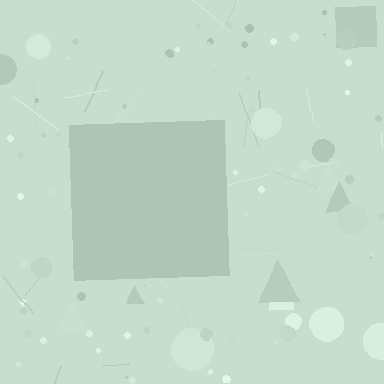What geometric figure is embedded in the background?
A square is embedded in the background.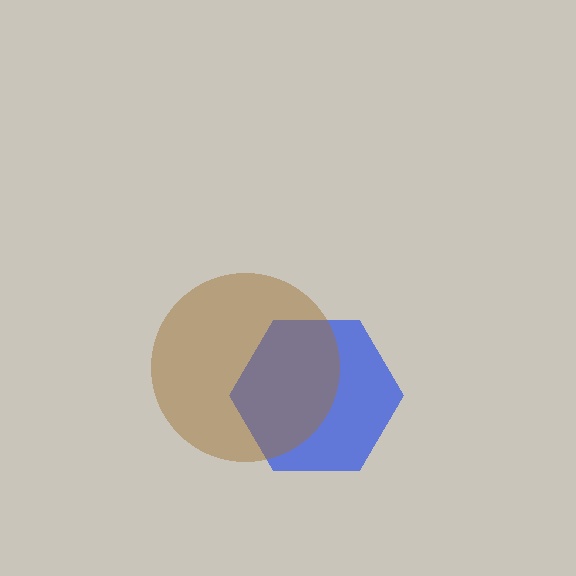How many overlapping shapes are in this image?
There are 2 overlapping shapes in the image.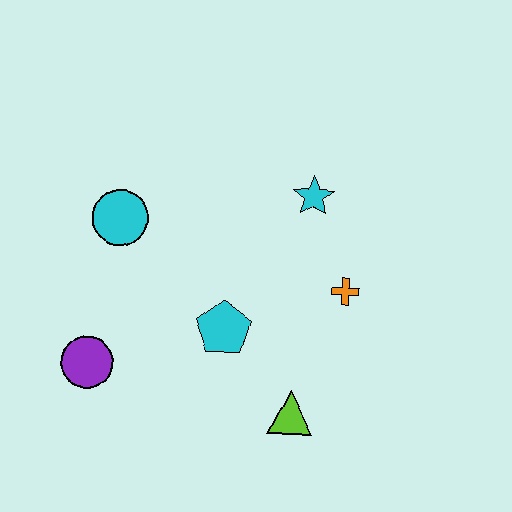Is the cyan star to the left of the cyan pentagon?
No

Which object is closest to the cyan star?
The orange cross is closest to the cyan star.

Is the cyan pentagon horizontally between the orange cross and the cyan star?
No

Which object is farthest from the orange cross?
The purple circle is farthest from the orange cross.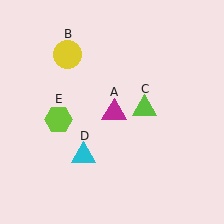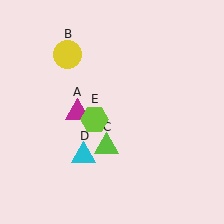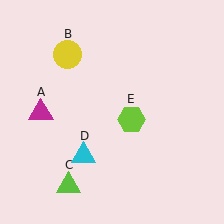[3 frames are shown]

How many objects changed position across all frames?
3 objects changed position: magenta triangle (object A), lime triangle (object C), lime hexagon (object E).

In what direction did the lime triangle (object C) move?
The lime triangle (object C) moved down and to the left.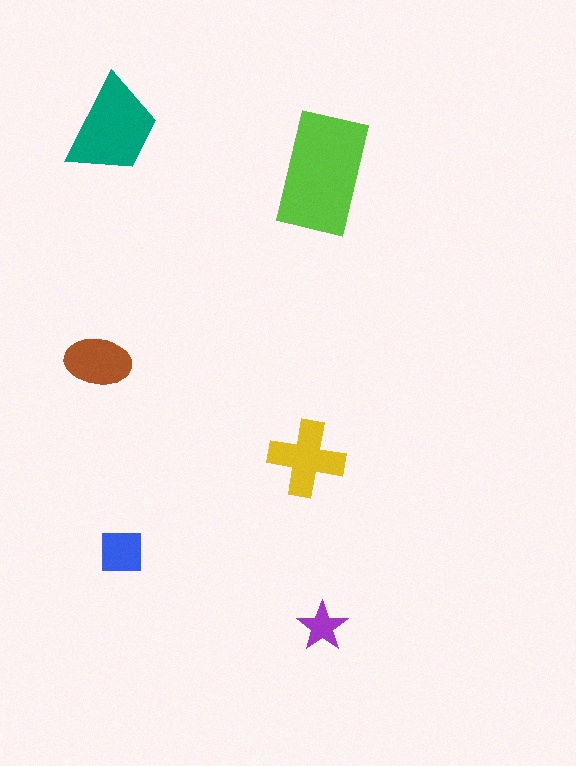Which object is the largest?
The lime rectangle.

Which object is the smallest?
The purple star.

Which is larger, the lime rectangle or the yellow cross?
The lime rectangle.